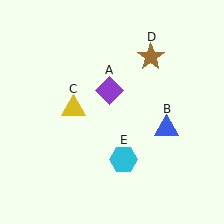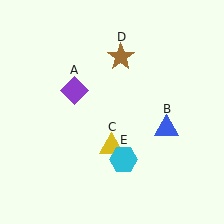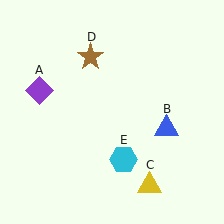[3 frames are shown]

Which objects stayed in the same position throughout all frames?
Blue triangle (object B) and cyan hexagon (object E) remained stationary.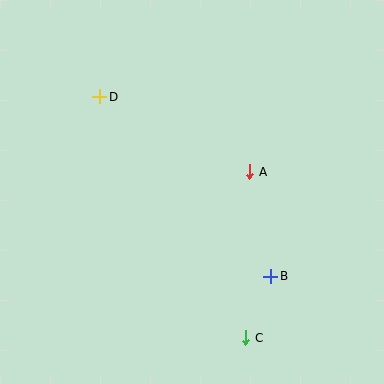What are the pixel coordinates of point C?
Point C is at (246, 338).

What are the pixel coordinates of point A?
Point A is at (250, 172).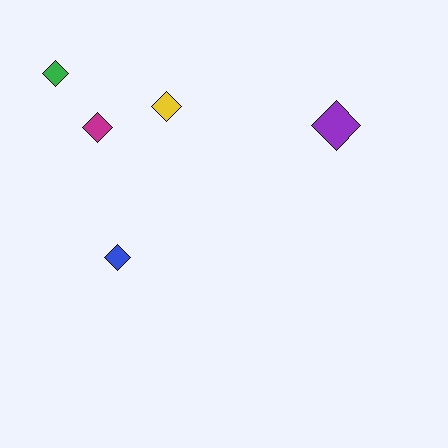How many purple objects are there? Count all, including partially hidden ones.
There is 1 purple object.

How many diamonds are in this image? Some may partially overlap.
There are 5 diamonds.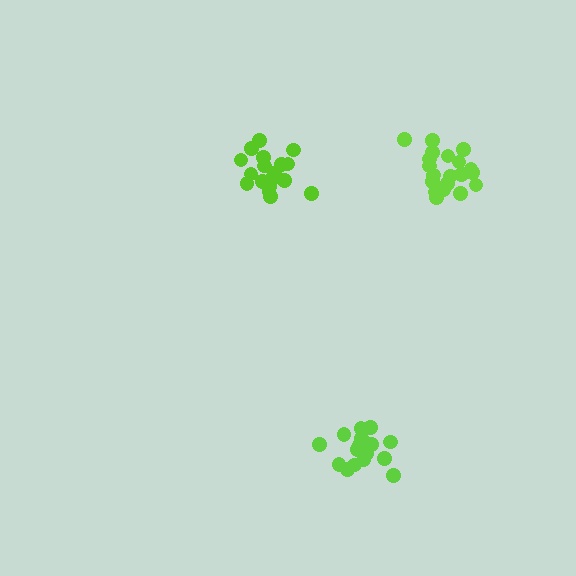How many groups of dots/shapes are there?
There are 3 groups.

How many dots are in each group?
Group 1: 20 dots, Group 2: 16 dots, Group 3: 19 dots (55 total).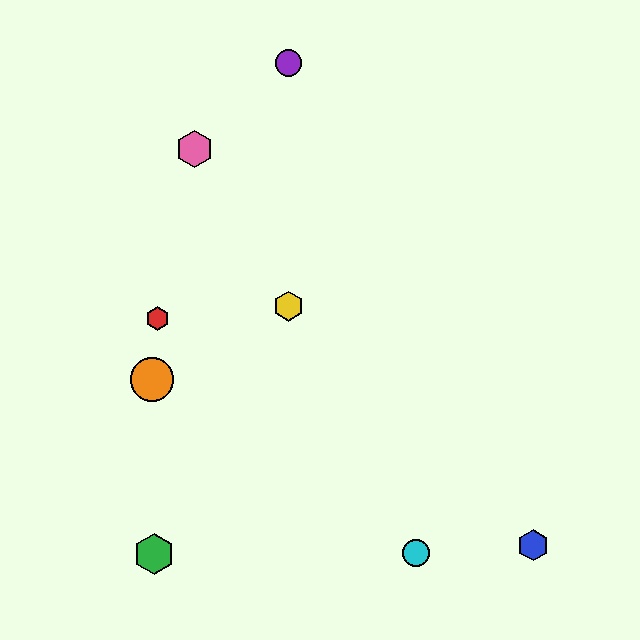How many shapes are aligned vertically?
2 shapes (the yellow hexagon, the purple circle) are aligned vertically.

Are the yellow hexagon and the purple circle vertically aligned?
Yes, both are at x≈289.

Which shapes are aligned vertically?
The yellow hexagon, the purple circle are aligned vertically.